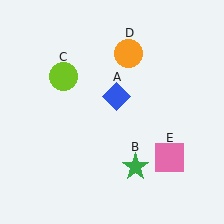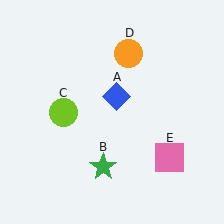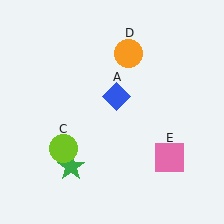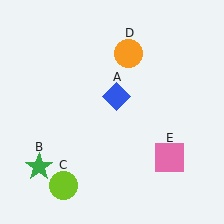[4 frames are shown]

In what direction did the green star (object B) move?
The green star (object B) moved left.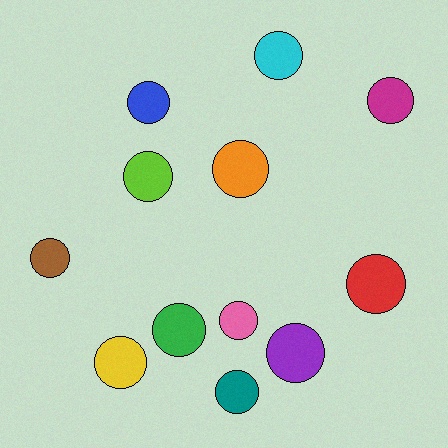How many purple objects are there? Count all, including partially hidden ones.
There is 1 purple object.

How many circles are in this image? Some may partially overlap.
There are 12 circles.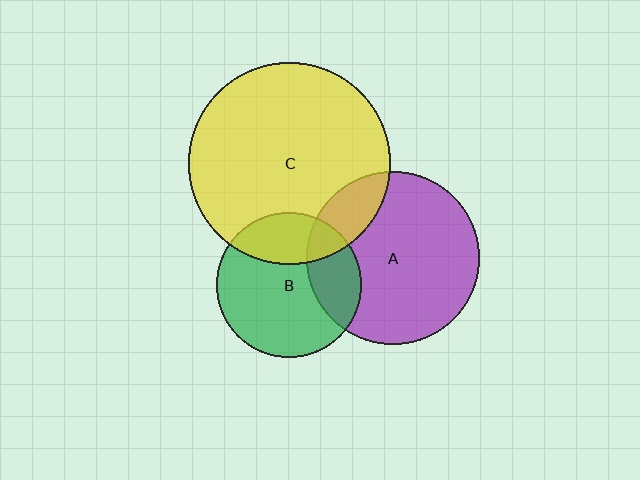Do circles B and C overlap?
Yes.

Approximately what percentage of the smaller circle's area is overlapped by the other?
Approximately 25%.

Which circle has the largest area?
Circle C (yellow).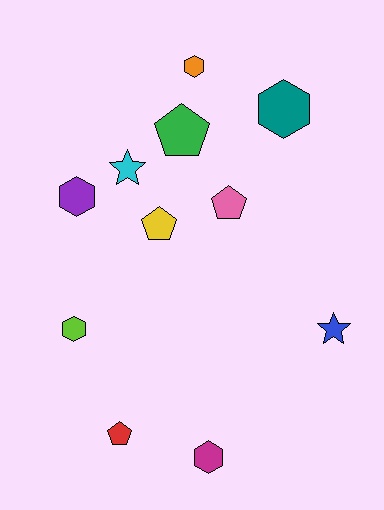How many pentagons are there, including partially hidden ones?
There are 4 pentagons.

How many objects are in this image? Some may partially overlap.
There are 11 objects.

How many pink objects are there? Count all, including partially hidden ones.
There is 1 pink object.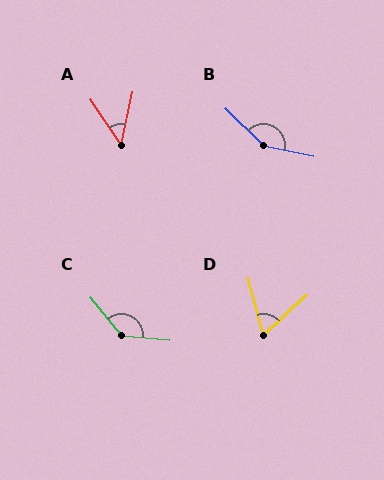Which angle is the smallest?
A, at approximately 46 degrees.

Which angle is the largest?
B, at approximately 148 degrees.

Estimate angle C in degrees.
Approximately 134 degrees.